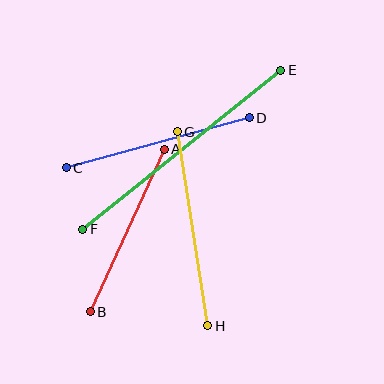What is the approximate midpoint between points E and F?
The midpoint is at approximately (182, 150) pixels.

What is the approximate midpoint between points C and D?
The midpoint is at approximately (158, 143) pixels.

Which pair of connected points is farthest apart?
Points E and F are farthest apart.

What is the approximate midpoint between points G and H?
The midpoint is at approximately (192, 229) pixels.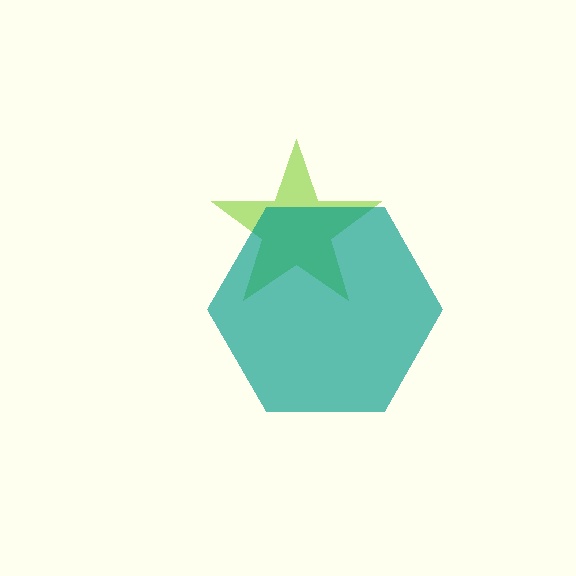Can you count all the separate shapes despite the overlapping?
Yes, there are 2 separate shapes.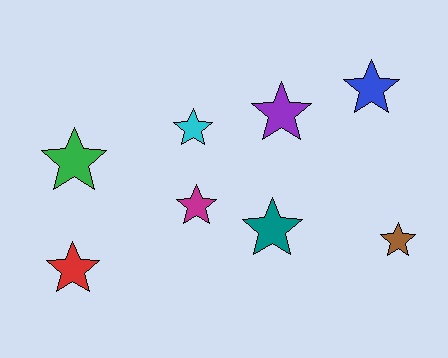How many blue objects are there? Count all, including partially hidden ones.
There is 1 blue object.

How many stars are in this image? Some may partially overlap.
There are 8 stars.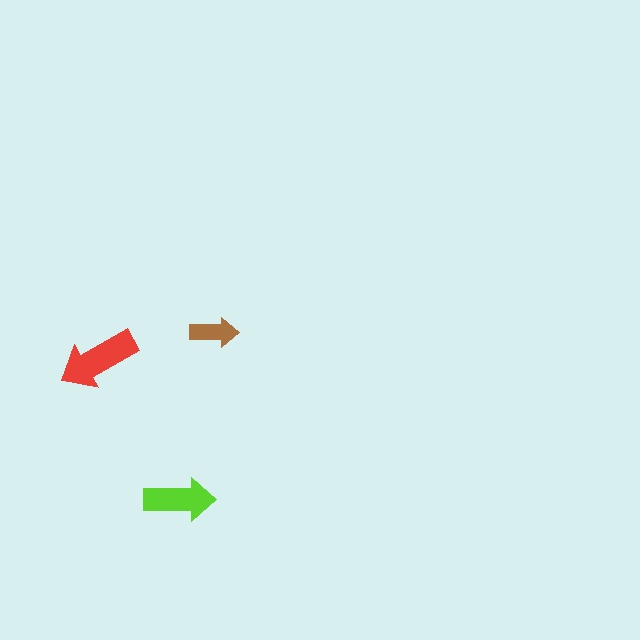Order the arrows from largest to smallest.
the red one, the lime one, the brown one.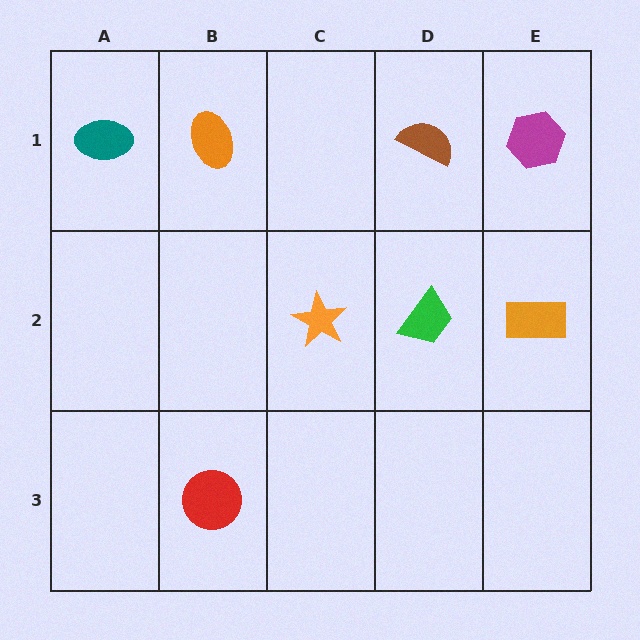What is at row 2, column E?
An orange rectangle.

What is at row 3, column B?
A red circle.